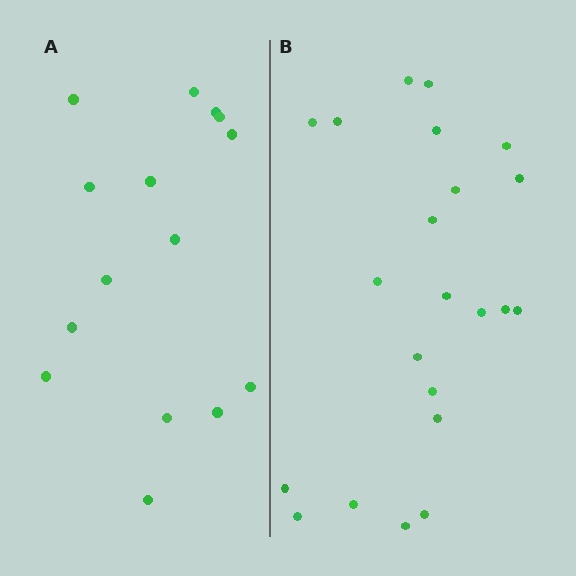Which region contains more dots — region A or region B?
Region B (the right region) has more dots.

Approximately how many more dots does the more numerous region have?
Region B has roughly 8 or so more dots than region A.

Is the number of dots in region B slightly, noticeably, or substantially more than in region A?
Region B has substantially more. The ratio is roughly 1.5 to 1.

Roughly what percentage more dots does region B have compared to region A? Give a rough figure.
About 45% more.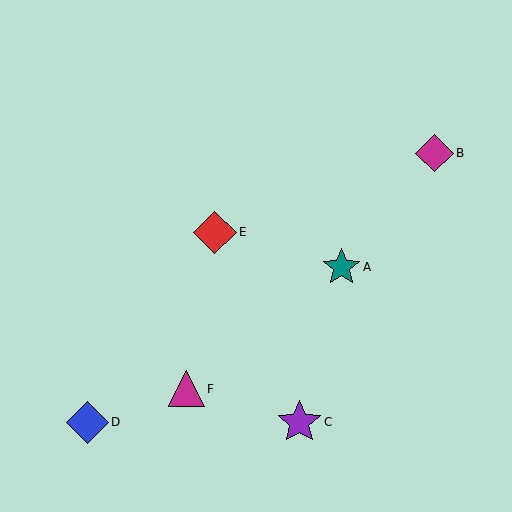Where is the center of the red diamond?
The center of the red diamond is at (215, 232).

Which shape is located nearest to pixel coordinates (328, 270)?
The teal star (labeled A) at (342, 267) is nearest to that location.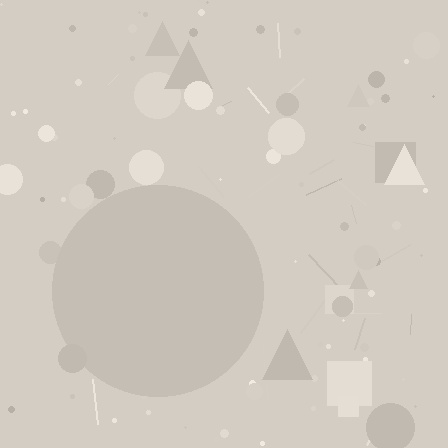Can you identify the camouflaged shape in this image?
The camouflaged shape is a circle.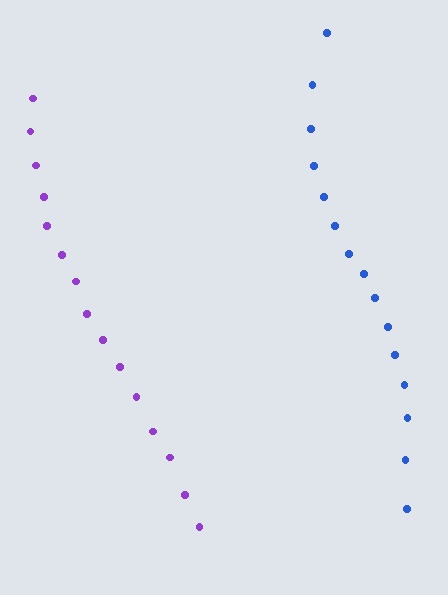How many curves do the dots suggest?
There are 2 distinct paths.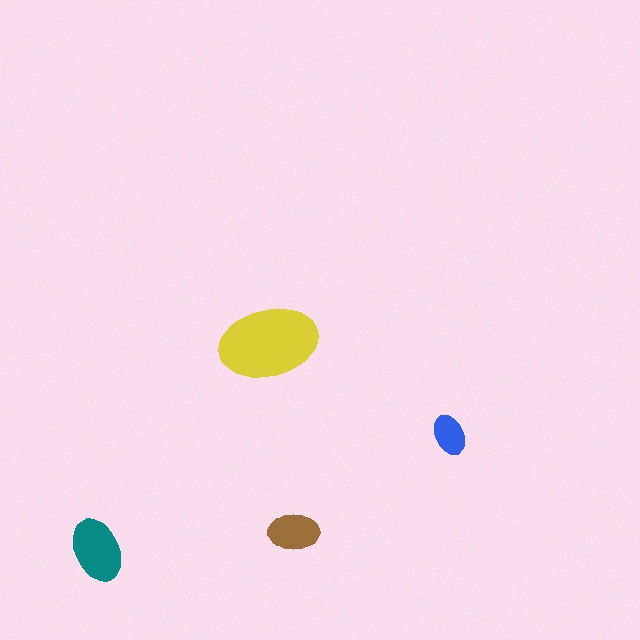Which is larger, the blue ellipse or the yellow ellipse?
The yellow one.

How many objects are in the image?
There are 4 objects in the image.